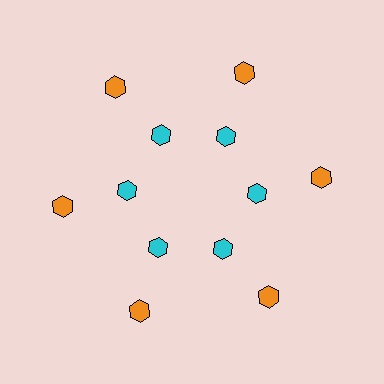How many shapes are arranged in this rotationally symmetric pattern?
There are 12 shapes, arranged in 6 groups of 2.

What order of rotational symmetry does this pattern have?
This pattern has 6-fold rotational symmetry.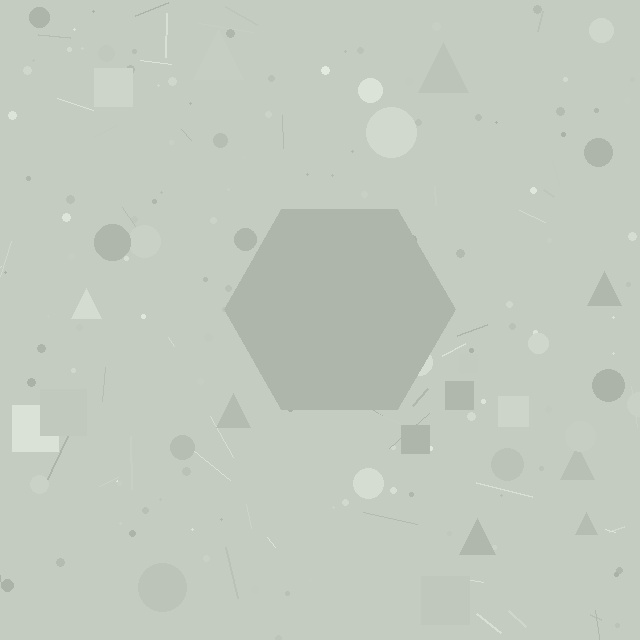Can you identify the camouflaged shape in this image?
The camouflaged shape is a hexagon.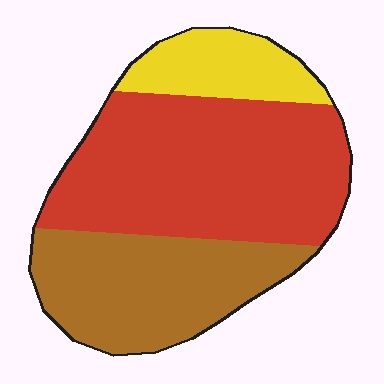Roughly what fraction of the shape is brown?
Brown covers about 35% of the shape.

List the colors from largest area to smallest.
From largest to smallest: red, brown, yellow.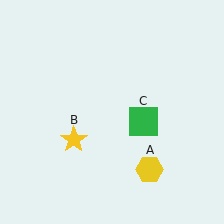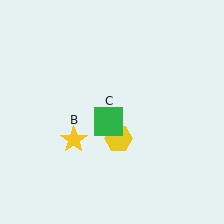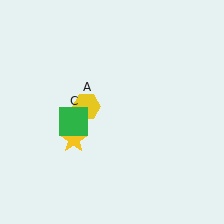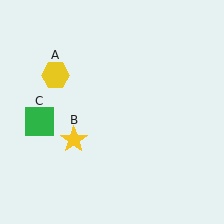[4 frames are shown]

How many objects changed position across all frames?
2 objects changed position: yellow hexagon (object A), green square (object C).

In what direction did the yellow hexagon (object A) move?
The yellow hexagon (object A) moved up and to the left.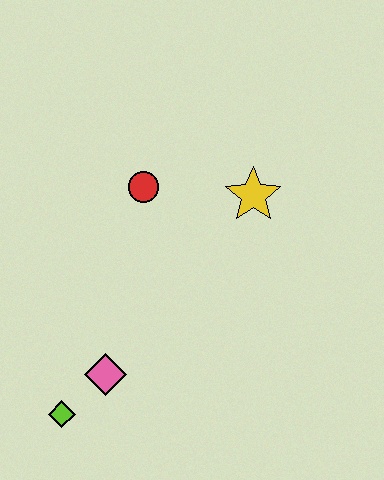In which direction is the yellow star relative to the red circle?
The yellow star is to the right of the red circle.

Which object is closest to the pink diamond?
The lime diamond is closest to the pink diamond.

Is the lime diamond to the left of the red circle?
Yes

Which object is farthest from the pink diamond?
The yellow star is farthest from the pink diamond.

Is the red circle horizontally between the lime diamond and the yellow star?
Yes